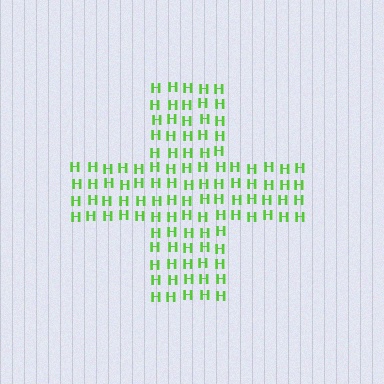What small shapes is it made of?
It is made of small letter H's.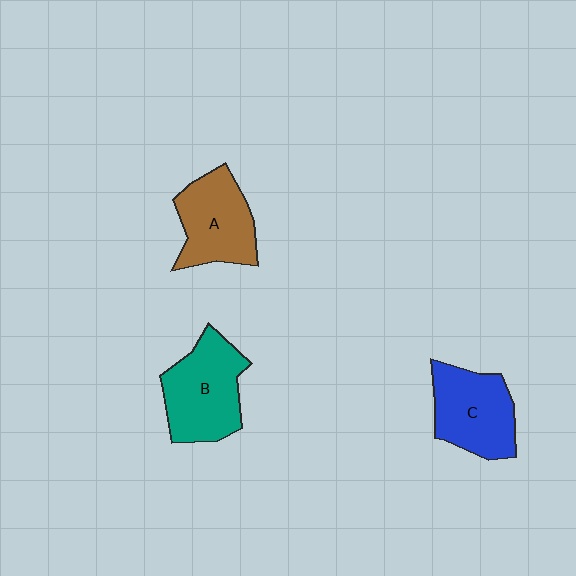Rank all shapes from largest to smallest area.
From largest to smallest: B (teal), C (blue), A (brown).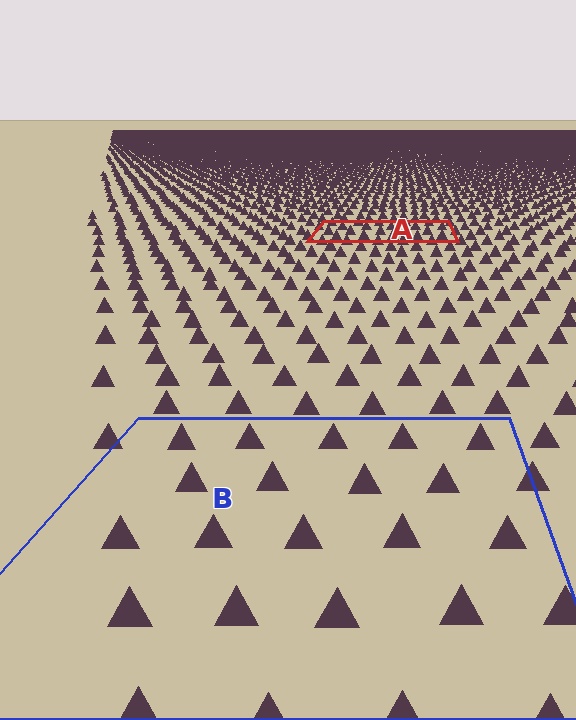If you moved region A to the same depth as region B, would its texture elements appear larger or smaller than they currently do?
They would appear larger. At a closer depth, the same texture elements are projected at a bigger on-screen size.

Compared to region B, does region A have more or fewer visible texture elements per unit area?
Region A has more texture elements per unit area — they are packed more densely because it is farther away.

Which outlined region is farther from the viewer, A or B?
Region A is farther from the viewer — the texture elements inside it appear smaller and more densely packed.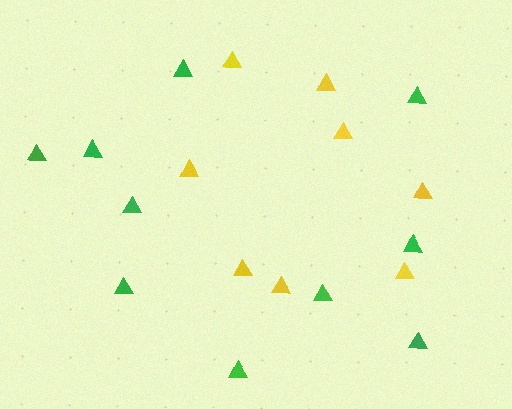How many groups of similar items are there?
There are 2 groups: one group of yellow triangles (8) and one group of green triangles (10).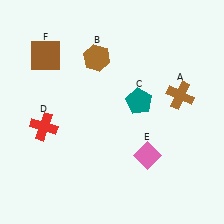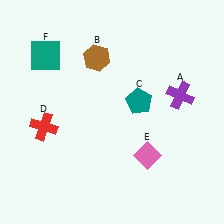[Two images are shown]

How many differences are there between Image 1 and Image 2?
There are 2 differences between the two images.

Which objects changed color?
A changed from brown to purple. F changed from brown to teal.